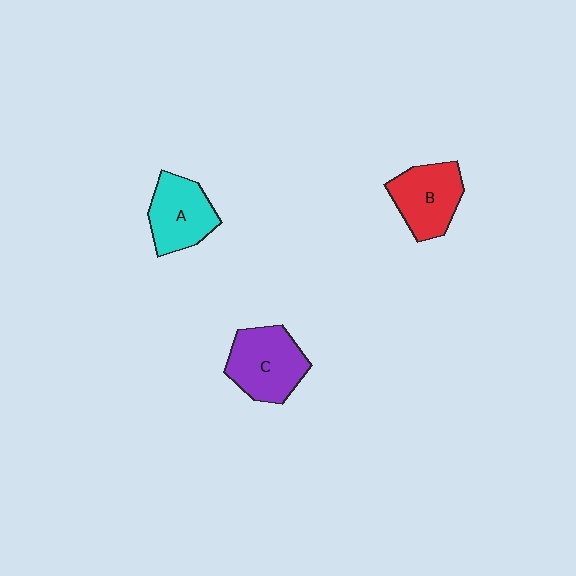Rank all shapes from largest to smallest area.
From largest to smallest: C (purple), B (red), A (cyan).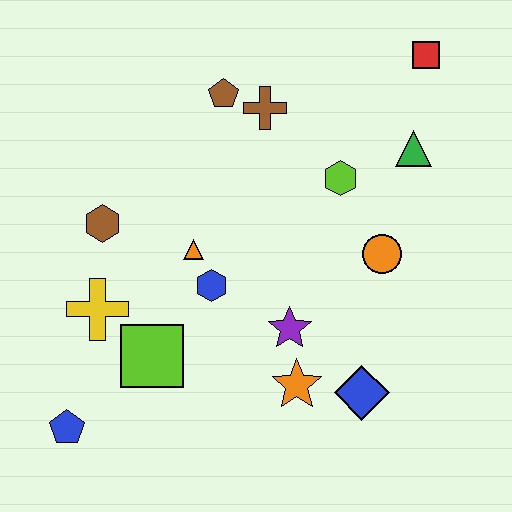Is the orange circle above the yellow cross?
Yes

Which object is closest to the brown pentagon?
The brown cross is closest to the brown pentagon.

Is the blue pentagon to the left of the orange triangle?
Yes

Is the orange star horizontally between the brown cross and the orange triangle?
No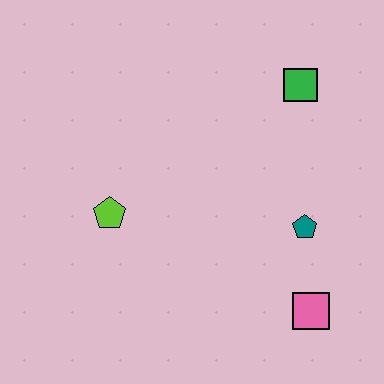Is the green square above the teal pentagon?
Yes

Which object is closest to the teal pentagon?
The pink square is closest to the teal pentagon.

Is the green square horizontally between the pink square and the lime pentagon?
Yes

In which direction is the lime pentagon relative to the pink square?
The lime pentagon is to the left of the pink square.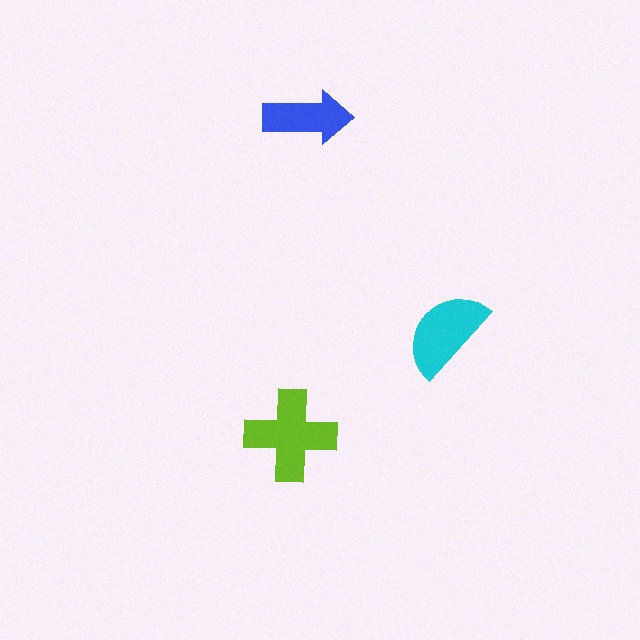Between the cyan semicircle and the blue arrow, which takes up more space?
The cyan semicircle.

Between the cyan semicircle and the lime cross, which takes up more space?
The lime cross.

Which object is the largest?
The lime cross.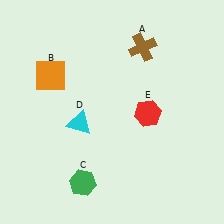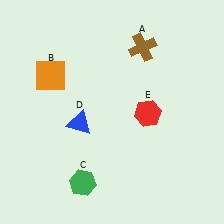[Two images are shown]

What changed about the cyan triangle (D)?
In Image 1, D is cyan. In Image 2, it changed to blue.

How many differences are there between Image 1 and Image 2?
There is 1 difference between the two images.